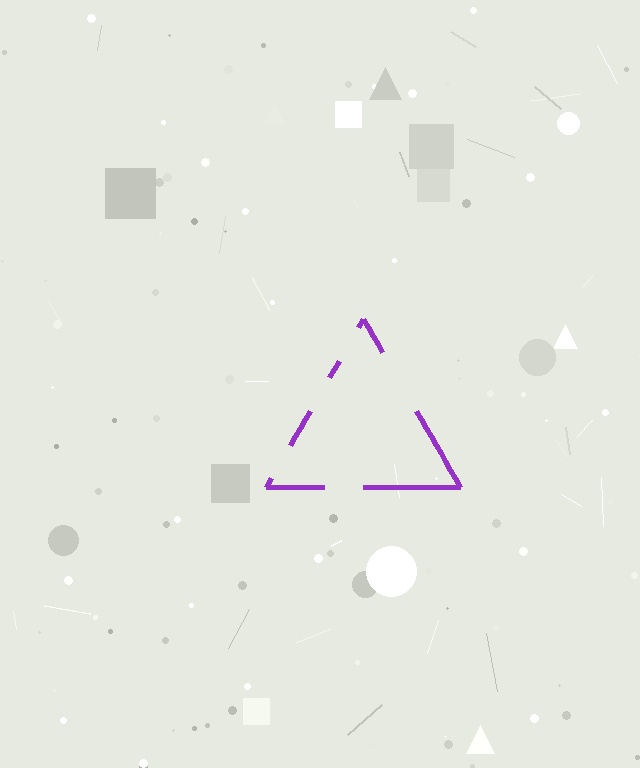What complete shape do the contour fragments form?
The contour fragments form a triangle.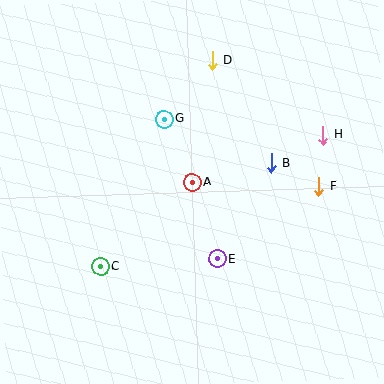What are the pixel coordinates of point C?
Point C is at (101, 267).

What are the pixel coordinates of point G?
Point G is at (164, 119).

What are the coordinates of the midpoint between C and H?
The midpoint between C and H is at (212, 201).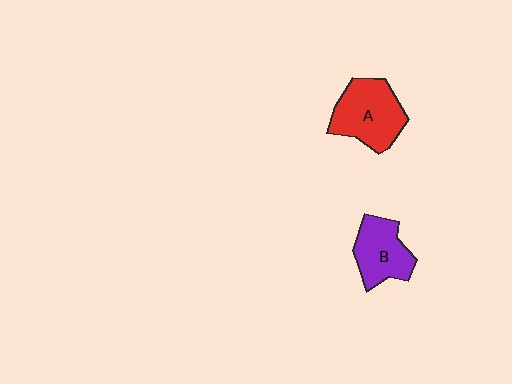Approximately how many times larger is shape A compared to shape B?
Approximately 1.3 times.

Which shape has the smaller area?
Shape B (purple).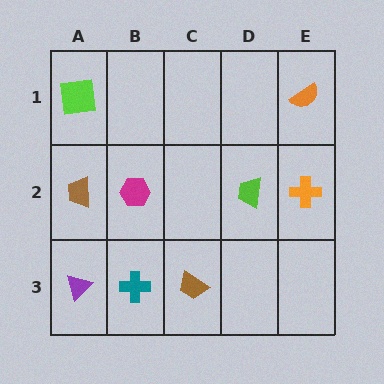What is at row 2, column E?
An orange cross.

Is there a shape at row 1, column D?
No, that cell is empty.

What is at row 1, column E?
An orange semicircle.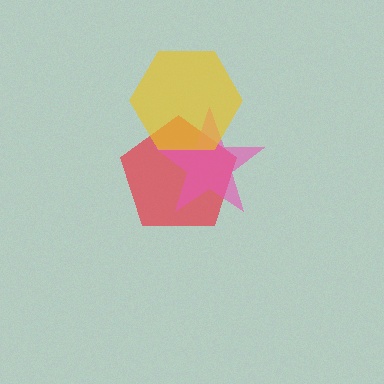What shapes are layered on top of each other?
The layered shapes are: a red pentagon, a pink star, a yellow hexagon.